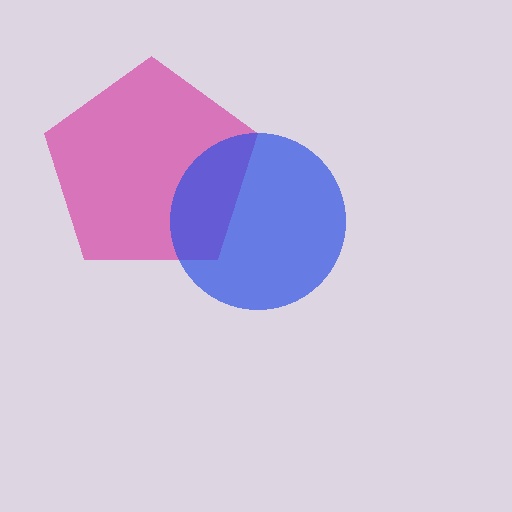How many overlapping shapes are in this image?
There are 2 overlapping shapes in the image.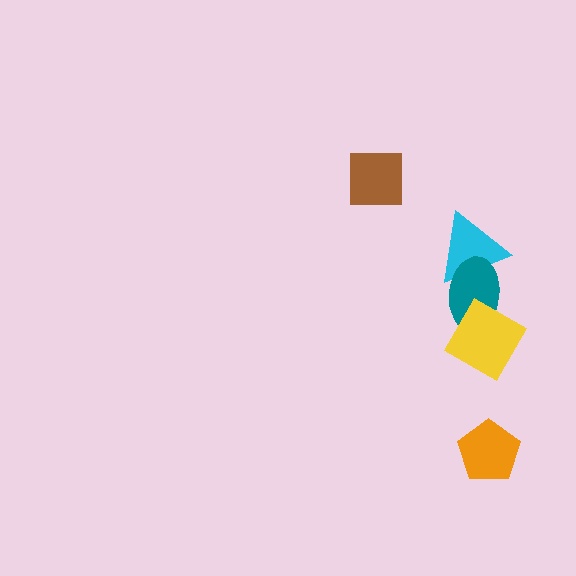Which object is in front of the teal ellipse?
The yellow diamond is in front of the teal ellipse.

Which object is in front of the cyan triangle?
The teal ellipse is in front of the cyan triangle.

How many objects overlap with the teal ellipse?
2 objects overlap with the teal ellipse.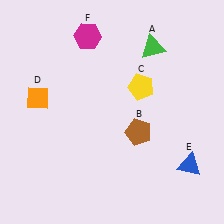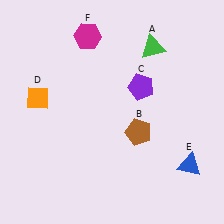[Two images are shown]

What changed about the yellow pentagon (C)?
In Image 1, C is yellow. In Image 2, it changed to purple.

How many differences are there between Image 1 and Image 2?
There is 1 difference between the two images.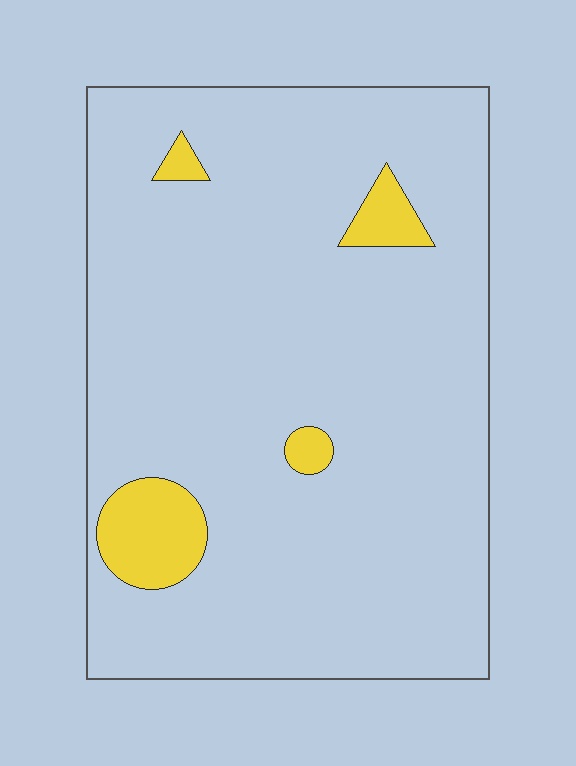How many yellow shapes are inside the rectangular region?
4.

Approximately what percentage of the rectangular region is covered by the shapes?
Approximately 5%.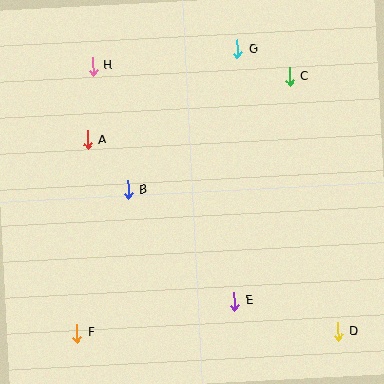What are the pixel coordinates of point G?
Point G is at (237, 49).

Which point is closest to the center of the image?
Point B at (128, 190) is closest to the center.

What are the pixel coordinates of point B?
Point B is at (128, 190).